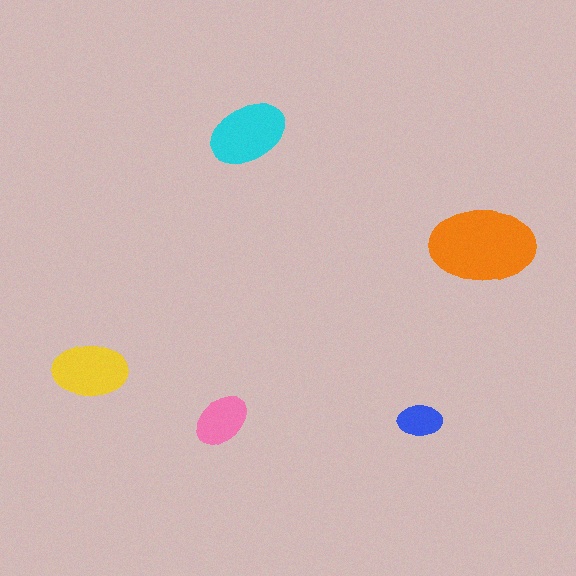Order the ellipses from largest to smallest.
the orange one, the cyan one, the yellow one, the pink one, the blue one.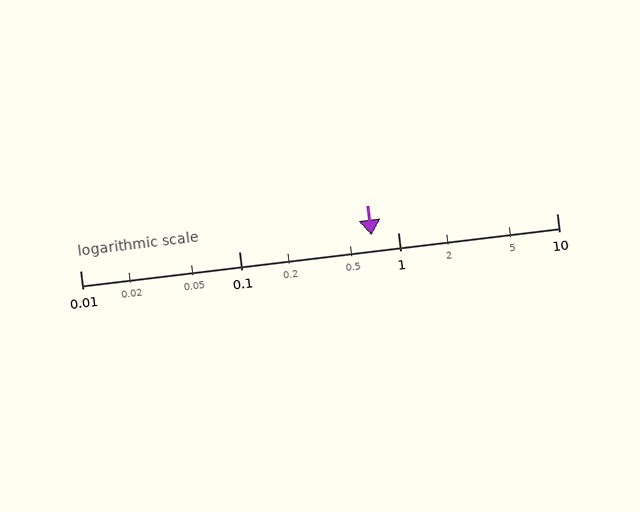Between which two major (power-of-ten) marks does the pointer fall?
The pointer is between 0.1 and 1.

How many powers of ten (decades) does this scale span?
The scale spans 3 decades, from 0.01 to 10.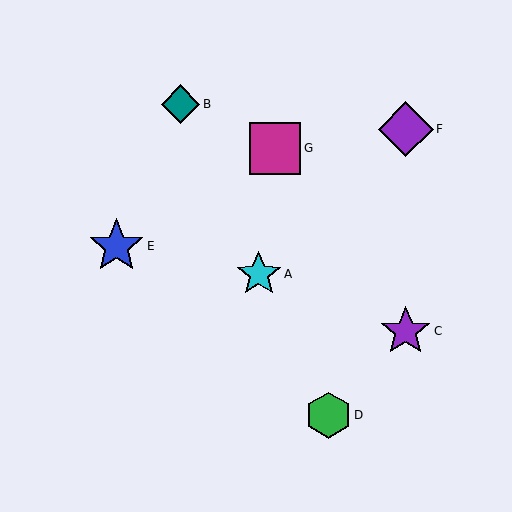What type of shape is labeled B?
Shape B is a teal diamond.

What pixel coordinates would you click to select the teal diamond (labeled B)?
Click at (181, 104) to select the teal diamond B.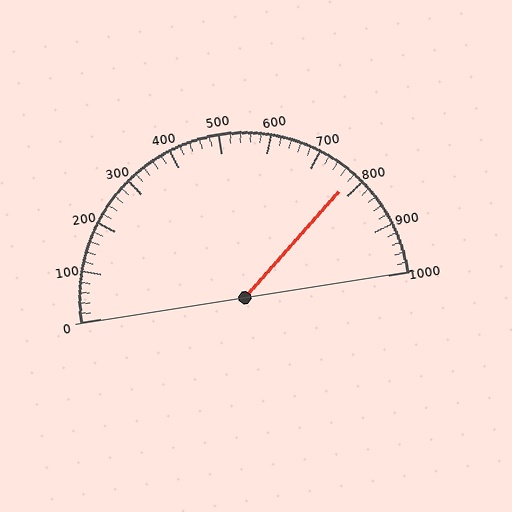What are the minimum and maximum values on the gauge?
The gauge ranges from 0 to 1000.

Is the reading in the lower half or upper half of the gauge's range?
The reading is in the upper half of the range (0 to 1000).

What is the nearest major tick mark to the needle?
The nearest major tick mark is 800.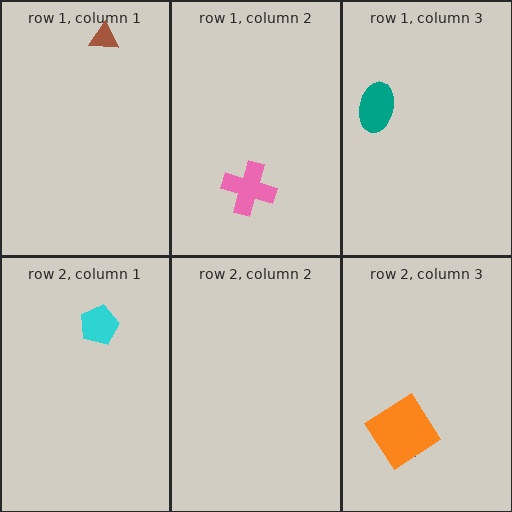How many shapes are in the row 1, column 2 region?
1.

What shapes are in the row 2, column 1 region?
The cyan pentagon.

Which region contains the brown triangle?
The row 1, column 1 region.